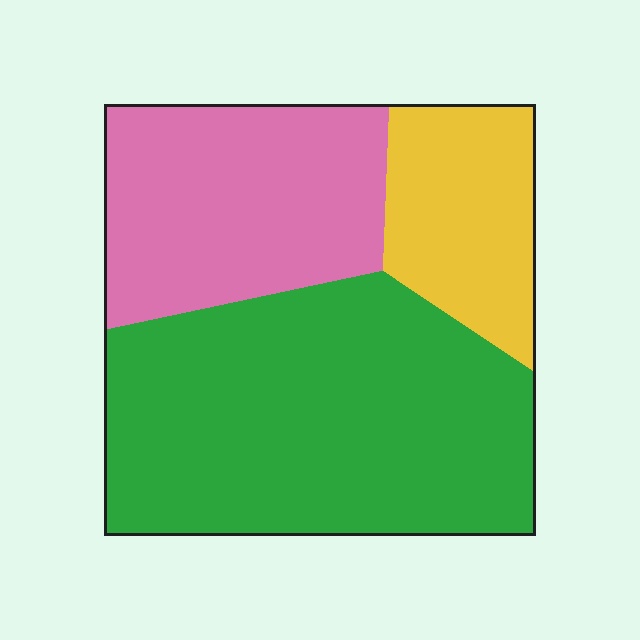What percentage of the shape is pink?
Pink covers roughly 30% of the shape.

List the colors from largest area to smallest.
From largest to smallest: green, pink, yellow.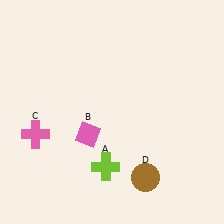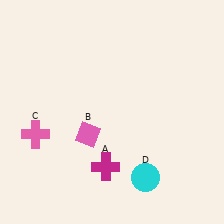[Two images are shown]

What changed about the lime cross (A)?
In Image 1, A is lime. In Image 2, it changed to magenta.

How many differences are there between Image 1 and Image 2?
There are 2 differences between the two images.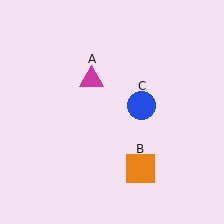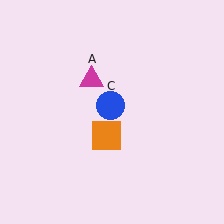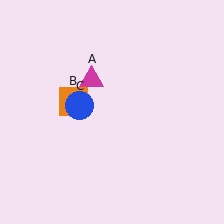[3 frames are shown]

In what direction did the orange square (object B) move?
The orange square (object B) moved up and to the left.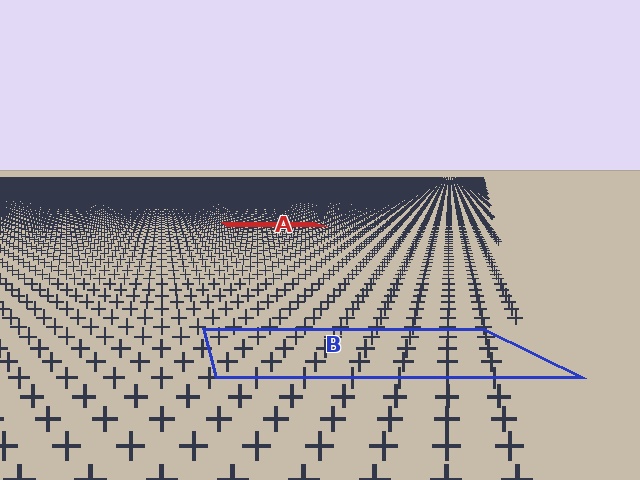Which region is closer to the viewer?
Region B is closer. The texture elements there are larger and more spread out.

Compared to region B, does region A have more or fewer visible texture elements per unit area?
Region A has more texture elements per unit area — they are packed more densely because it is farther away.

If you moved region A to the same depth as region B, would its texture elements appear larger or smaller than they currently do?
They would appear larger. At a closer depth, the same texture elements are projected at a bigger on-screen size.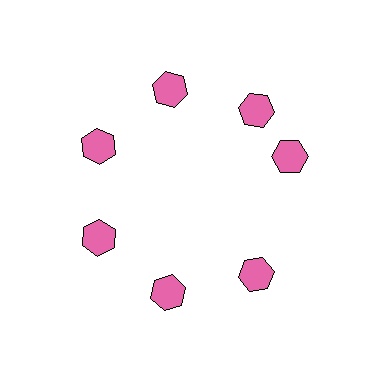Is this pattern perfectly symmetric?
No. The 7 pink hexagons are arranged in a ring, but one element near the 3 o'clock position is rotated out of alignment along the ring, breaking the 7-fold rotational symmetry.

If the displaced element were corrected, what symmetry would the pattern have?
It would have 7-fold rotational symmetry — the pattern would map onto itself every 51 degrees.